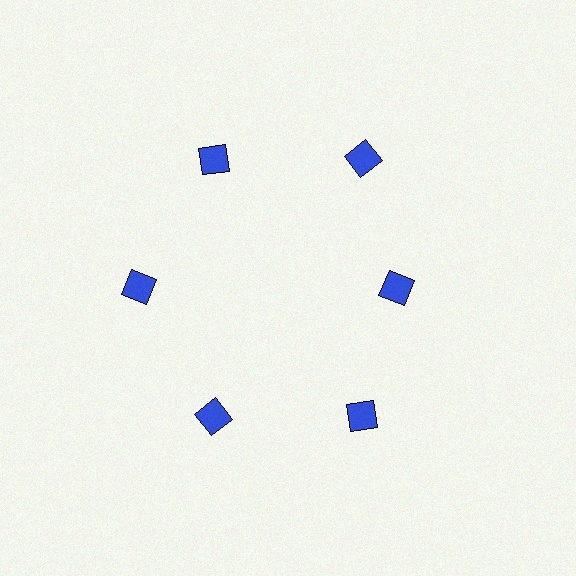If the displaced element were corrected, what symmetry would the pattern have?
It would have 6-fold rotational symmetry — the pattern would map onto itself every 60 degrees.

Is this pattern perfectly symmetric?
No. The 6 blue diamonds are arranged in a ring, but one element near the 3 o'clock position is pulled inward toward the center, breaking the 6-fold rotational symmetry.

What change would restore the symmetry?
The symmetry would be restored by moving it outward, back onto the ring so that all 6 diamonds sit at equal angles and equal distance from the center.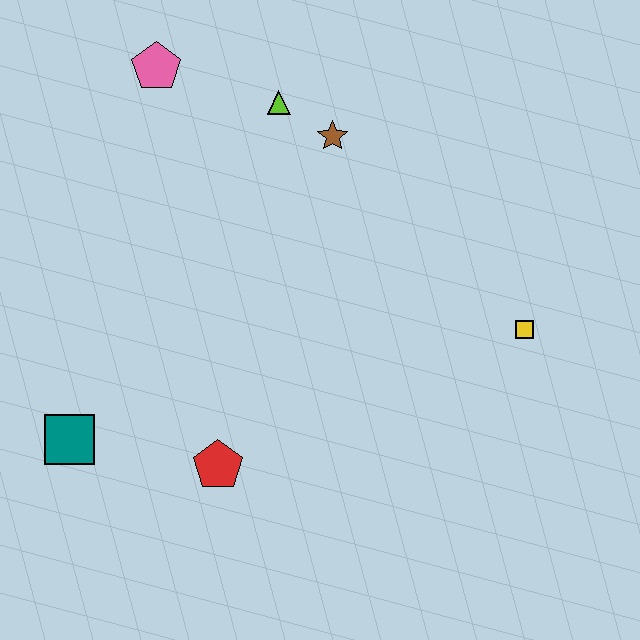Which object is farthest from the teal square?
The yellow square is farthest from the teal square.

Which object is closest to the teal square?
The red pentagon is closest to the teal square.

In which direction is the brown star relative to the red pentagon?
The brown star is above the red pentagon.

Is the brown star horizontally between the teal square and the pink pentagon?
No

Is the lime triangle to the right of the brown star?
No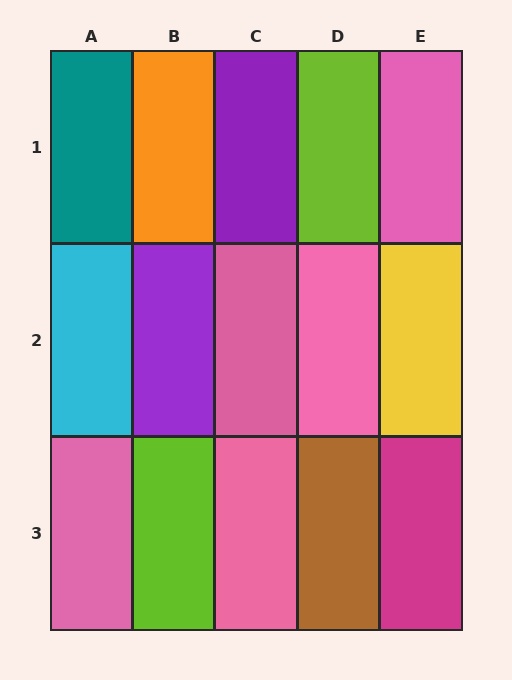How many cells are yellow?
1 cell is yellow.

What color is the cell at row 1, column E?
Pink.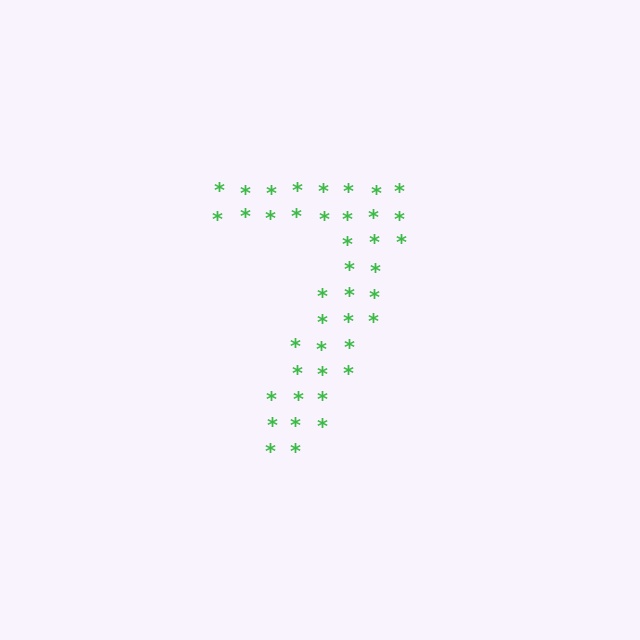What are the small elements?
The small elements are asterisks.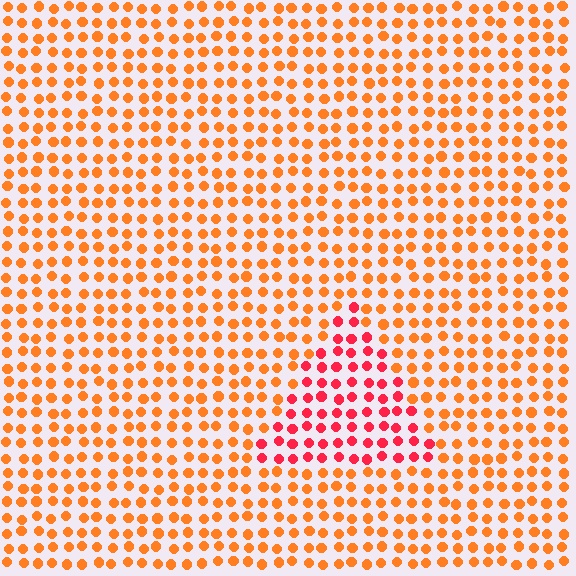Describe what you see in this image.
The image is filled with small orange elements in a uniform arrangement. A triangle-shaped region is visible where the elements are tinted to a slightly different hue, forming a subtle color boundary.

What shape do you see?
I see a triangle.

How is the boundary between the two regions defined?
The boundary is defined purely by a slight shift in hue (about 35 degrees). Spacing, size, and orientation are identical on both sides.